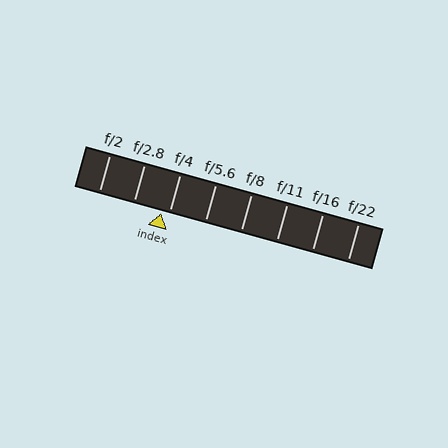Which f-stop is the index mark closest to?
The index mark is closest to f/4.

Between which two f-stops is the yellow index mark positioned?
The index mark is between f/2.8 and f/4.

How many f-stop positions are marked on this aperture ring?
There are 8 f-stop positions marked.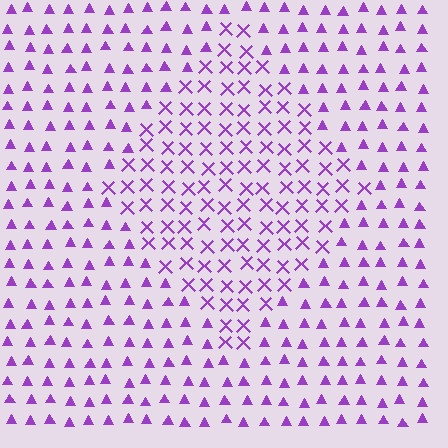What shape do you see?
I see a diamond.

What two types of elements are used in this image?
The image uses X marks inside the diamond region and triangles outside it.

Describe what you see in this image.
The image is filled with small purple elements arranged in a uniform grid. A diamond-shaped region contains X marks, while the surrounding area contains triangles. The boundary is defined purely by the change in element shape.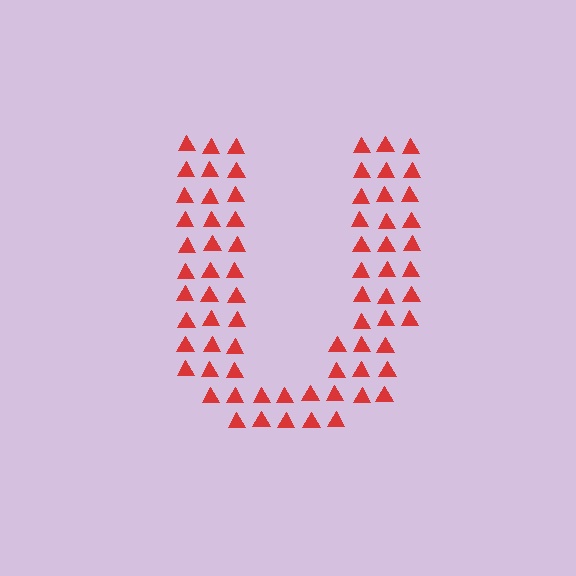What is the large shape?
The large shape is the letter U.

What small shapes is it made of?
It is made of small triangles.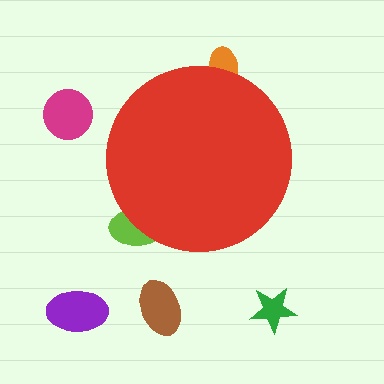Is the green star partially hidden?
No, the green star is fully visible.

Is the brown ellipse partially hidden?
No, the brown ellipse is fully visible.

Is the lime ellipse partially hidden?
Yes, the lime ellipse is partially hidden behind the red circle.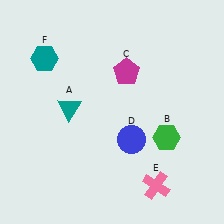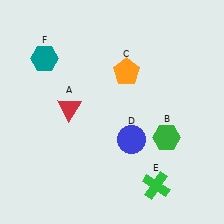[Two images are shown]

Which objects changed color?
A changed from teal to red. C changed from magenta to orange. E changed from pink to green.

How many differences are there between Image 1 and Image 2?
There are 3 differences between the two images.